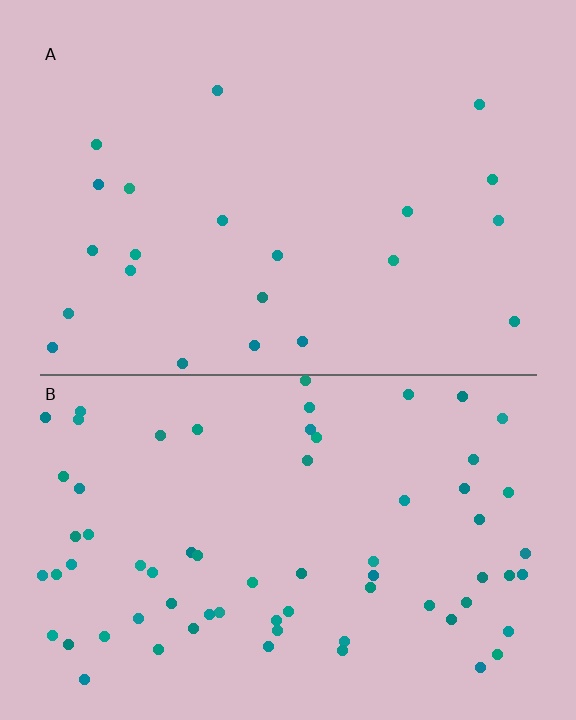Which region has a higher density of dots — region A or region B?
B (the bottom).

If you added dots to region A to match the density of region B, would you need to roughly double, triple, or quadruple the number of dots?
Approximately triple.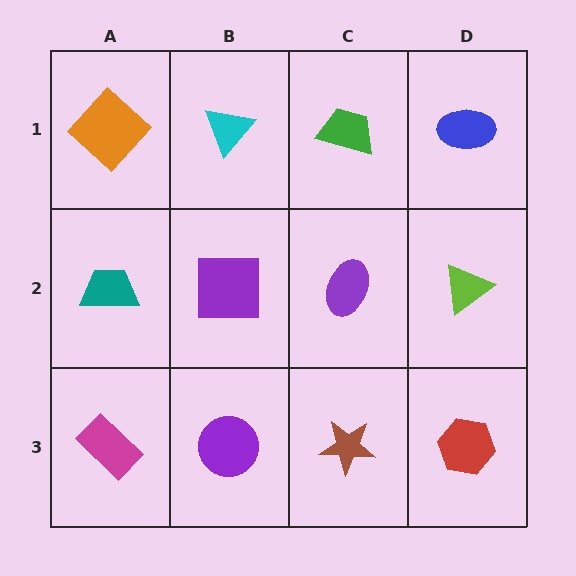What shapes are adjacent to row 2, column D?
A blue ellipse (row 1, column D), a red hexagon (row 3, column D), a purple ellipse (row 2, column C).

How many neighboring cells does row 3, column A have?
2.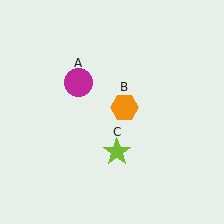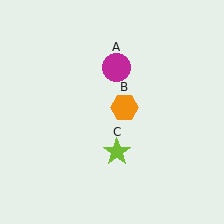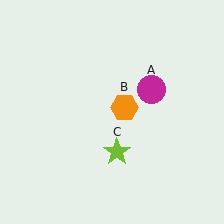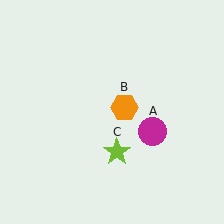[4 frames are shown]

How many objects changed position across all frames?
1 object changed position: magenta circle (object A).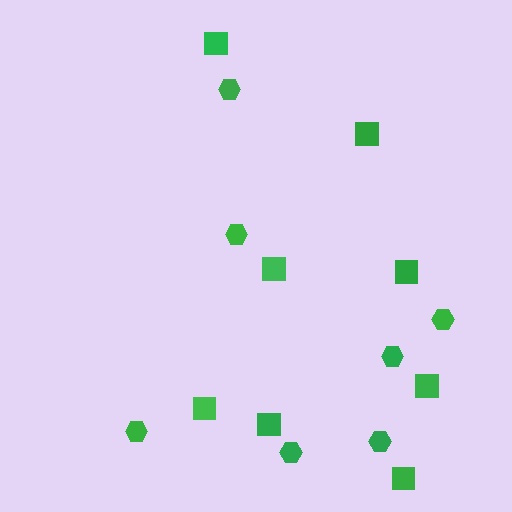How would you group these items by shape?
There are 2 groups: one group of squares (8) and one group of hexagons (7).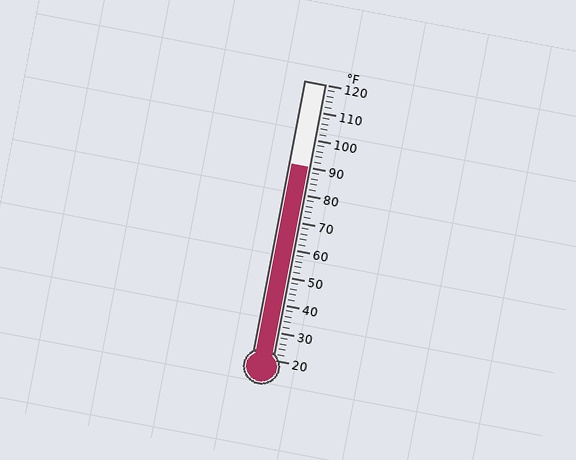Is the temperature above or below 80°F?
The temperature is above 80°F.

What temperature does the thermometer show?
The thermometer shows approximately 90°F.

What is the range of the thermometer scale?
The thermometer scale ranges from 20°F to 120°F.